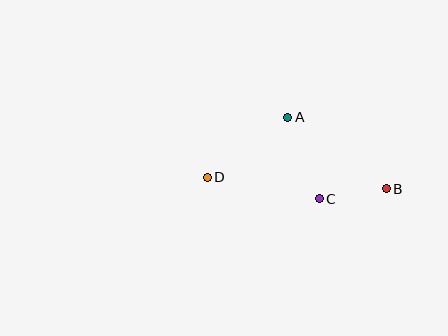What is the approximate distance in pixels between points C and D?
The distance between C and D is approximately 114 pixels.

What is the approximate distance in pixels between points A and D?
The distance between A and D is approximately 100 pixels.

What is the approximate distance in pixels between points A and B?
The distance between A and B is approximately 122 pixels.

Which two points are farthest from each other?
Points B and D are farthest from each other.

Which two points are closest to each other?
Points B and C are closest to each other.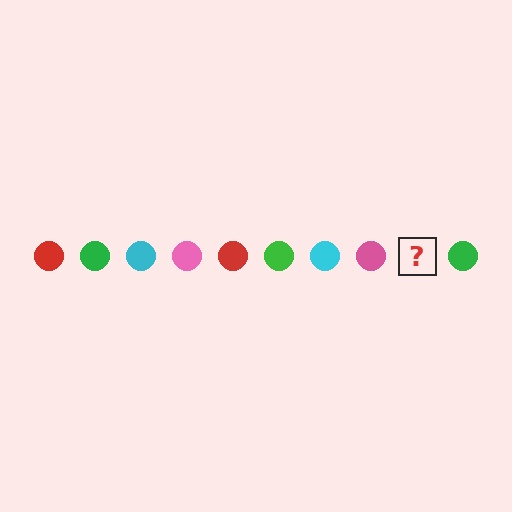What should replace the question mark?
The question mark should be replaced with a red circle.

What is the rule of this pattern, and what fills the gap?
The rule is that the pattern cycles through red, green, cyan, pink circles. The gap should be filled with a red circle.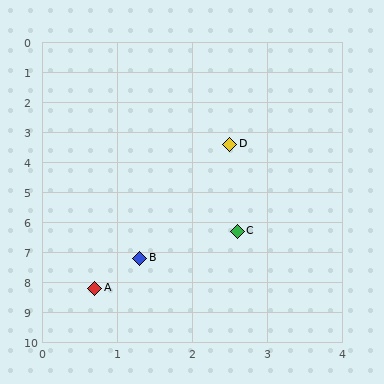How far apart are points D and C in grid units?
Points D and C are about 2.9 grid units apart.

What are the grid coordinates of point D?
Point D is at approximately (2.5, 3.4).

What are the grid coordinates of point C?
Point C is at approximately (2.6, 6.3).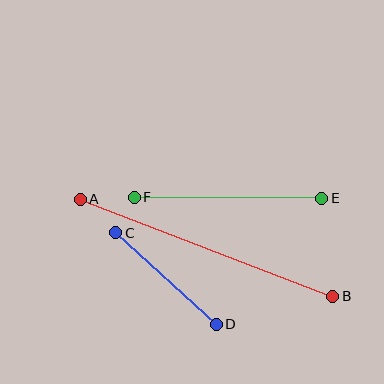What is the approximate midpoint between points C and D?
The midpoint is at approximately (166, 279) pixels.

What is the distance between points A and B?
The distance is approximately 270 pixels.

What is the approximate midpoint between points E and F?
The midpoint is at approximately (228, 198) pixels.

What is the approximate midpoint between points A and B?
The midpoint is at approximately (207, 248) pixels.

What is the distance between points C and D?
The distance is approximately 136 pixels.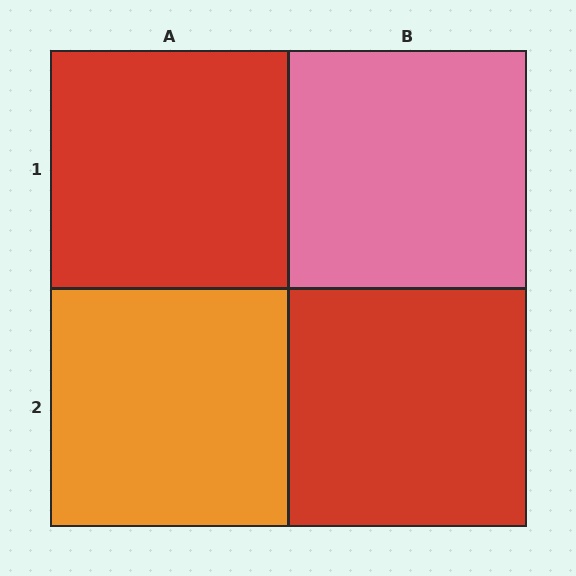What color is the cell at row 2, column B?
Red.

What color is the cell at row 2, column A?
Orange.